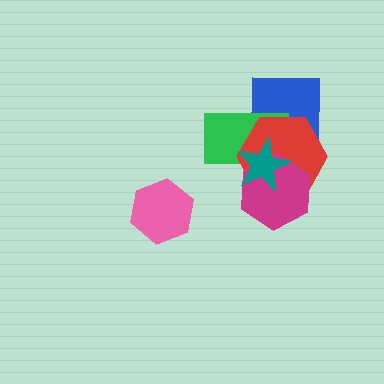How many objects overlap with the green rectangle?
4 objects overlap with the green rectangle.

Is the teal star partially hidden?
No, no other shape covers it.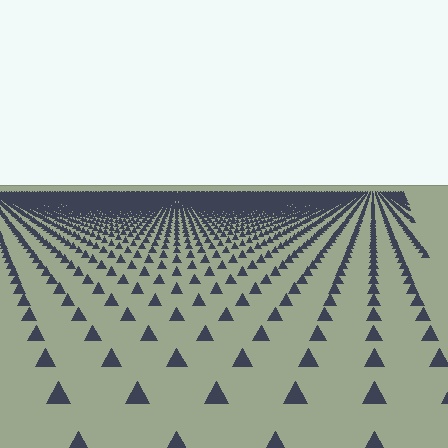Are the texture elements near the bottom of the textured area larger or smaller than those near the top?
Larger. Near the bottom, elements are closer to the viewer and appear at a bigger on-screen size.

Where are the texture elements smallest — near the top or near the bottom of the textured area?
Near the top.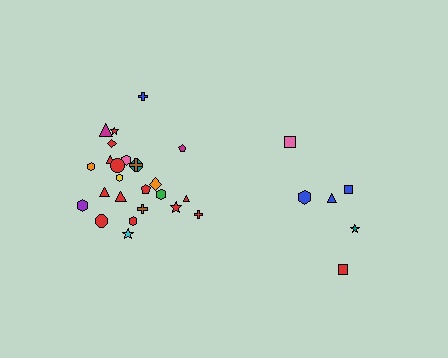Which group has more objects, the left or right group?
The left group.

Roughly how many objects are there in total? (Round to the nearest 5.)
Roughly 30 objects in total.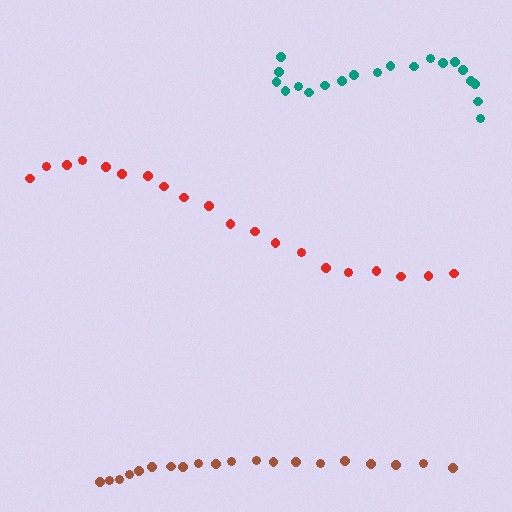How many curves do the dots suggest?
There are 3 distinct paths.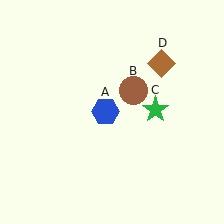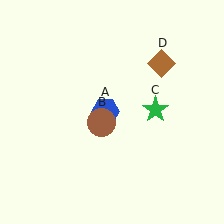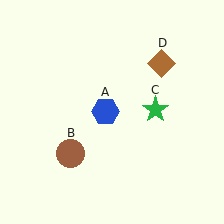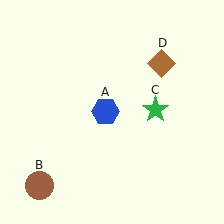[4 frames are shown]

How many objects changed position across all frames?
1 object changed position: brown circle (object B).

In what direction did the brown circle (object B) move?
The brown circle (object B) moved down and to the left.